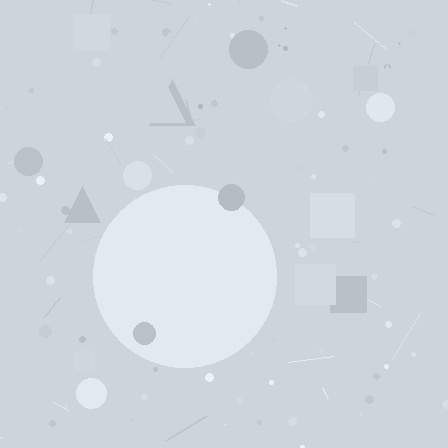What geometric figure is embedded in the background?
A circle is embedded in the background.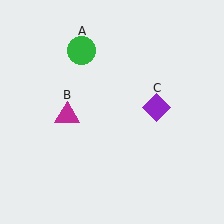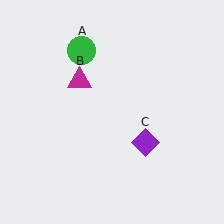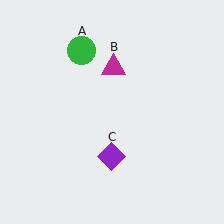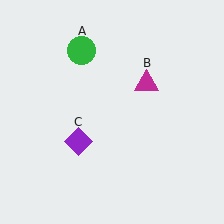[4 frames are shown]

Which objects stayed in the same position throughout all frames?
Green circle (object A) remained stationary.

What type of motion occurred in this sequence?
The magenta triangle (object B), purple diamond (object C) rotated clockwise around the center of the scene.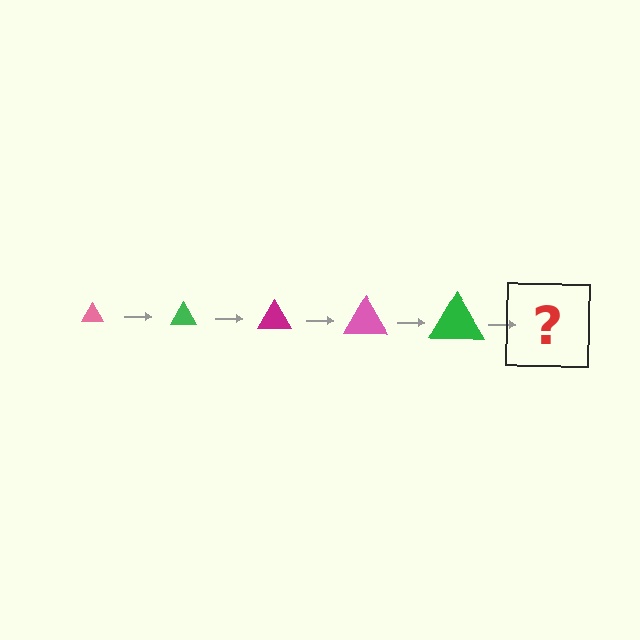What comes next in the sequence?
The next element should be a magenta triangle, larger than the previous one.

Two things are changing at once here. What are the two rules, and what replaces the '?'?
The two rules are that the triangle grows larger each step and the color cycles through pink, green, and magenta. The '?' should be a magenta triangle, larger than the previous one.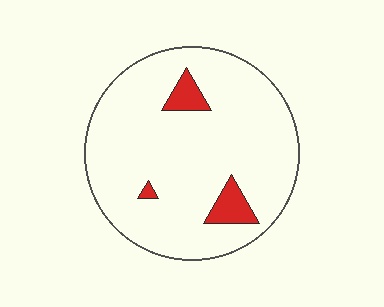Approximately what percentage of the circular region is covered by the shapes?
Approximately 10%.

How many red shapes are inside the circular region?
3.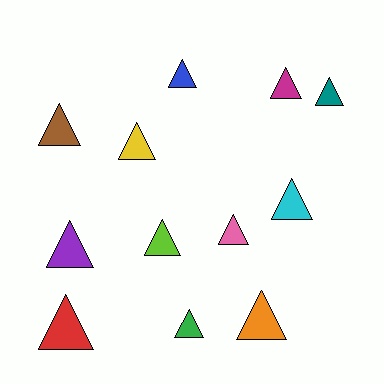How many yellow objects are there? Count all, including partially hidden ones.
There is 1 yellow object.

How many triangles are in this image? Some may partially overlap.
There are 12 triangles.